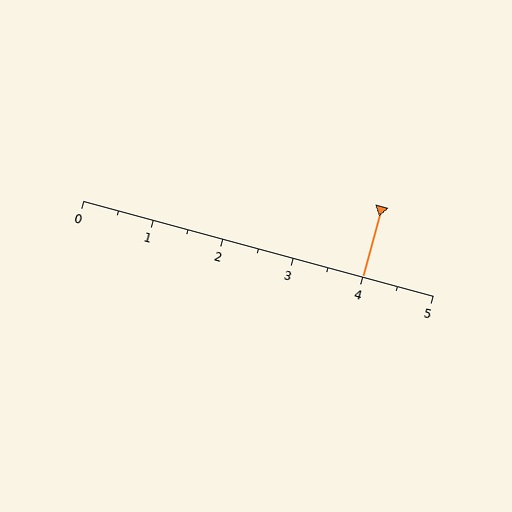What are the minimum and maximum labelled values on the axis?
The axis runs from 0 to 5.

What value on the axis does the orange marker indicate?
The marker indicates approximately 4.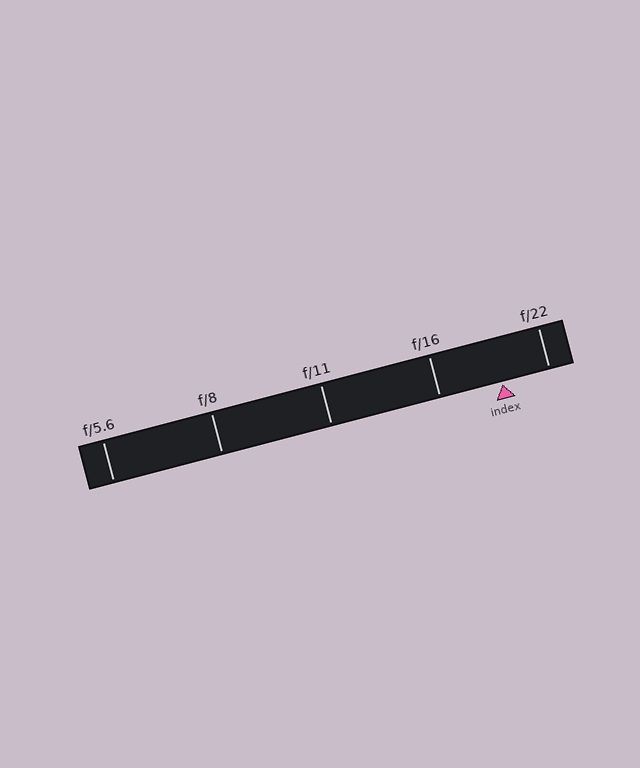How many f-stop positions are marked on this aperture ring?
There are 5 f-stop positions marked.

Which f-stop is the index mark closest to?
The index mark is closest to f/22.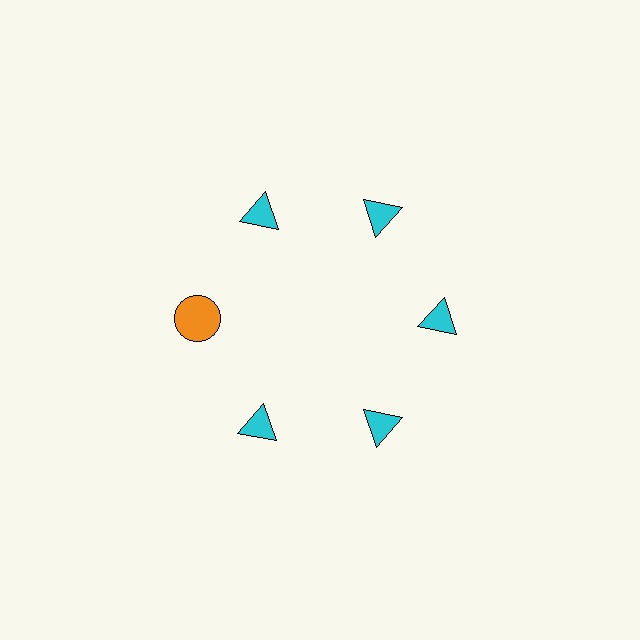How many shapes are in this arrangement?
There are 6 shapes arranged in a ring pattern.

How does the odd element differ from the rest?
It differs in both color (orange instead of cyan) and shape (circle instead of triangle).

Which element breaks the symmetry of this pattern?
The orange circle at roughly the 9 o'clock position breaks the symmetry. All other shapes are cyan triangles.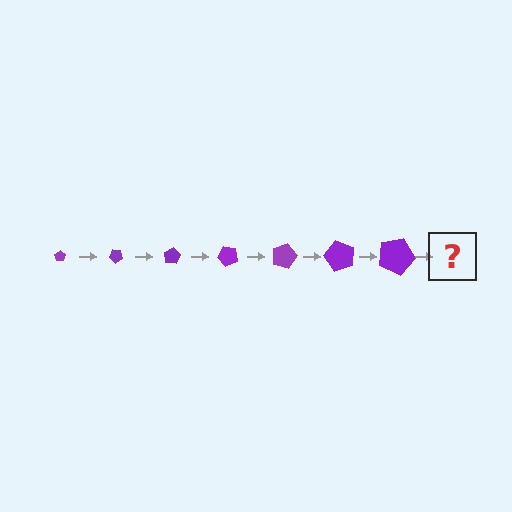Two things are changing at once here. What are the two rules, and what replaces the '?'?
The two rules are that the pentagon grows larger each step and it rotates 40 degrees each step. The '?' should be a pentagon, larger than the previous one and rotated 280 degrees from the start.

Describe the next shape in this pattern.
It should be a pentagon, larger than the previous one and rotated 280 degrees from the start.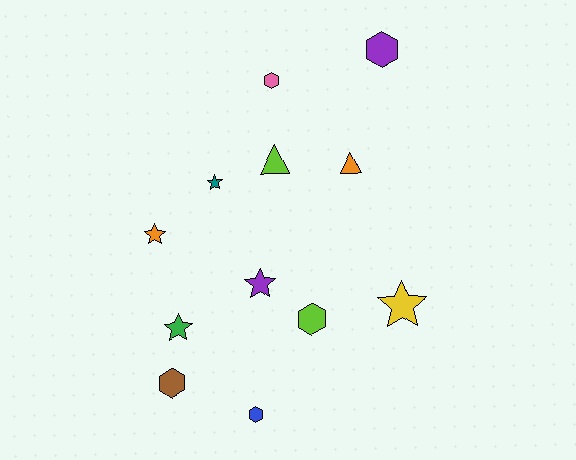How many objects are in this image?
There are 12 objects.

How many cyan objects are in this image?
There are no cyan objects.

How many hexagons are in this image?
There are 5 hexagons.